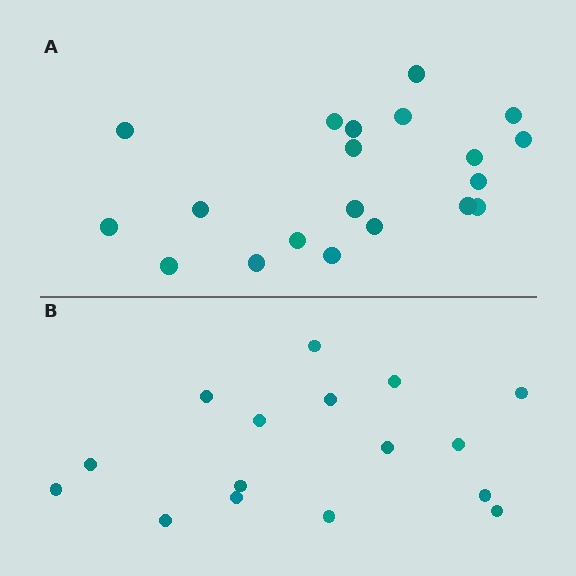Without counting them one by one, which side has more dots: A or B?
Region A (the top region) has more dots.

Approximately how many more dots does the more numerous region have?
Region A has about 4 more dots than region B.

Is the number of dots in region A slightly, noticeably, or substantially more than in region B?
Region A has noticeably more, but not dramatically so. The ratio is roughly 1.2 to 1.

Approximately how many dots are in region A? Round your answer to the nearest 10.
About 20 dots.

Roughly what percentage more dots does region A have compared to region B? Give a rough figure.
About 25% more.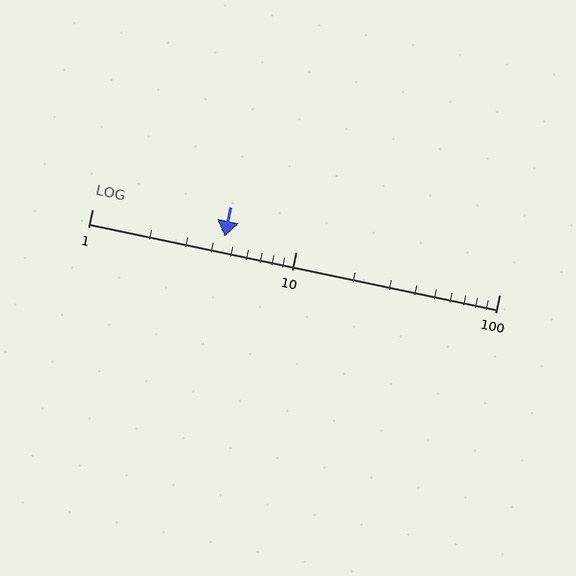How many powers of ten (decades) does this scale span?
The scale spans 2 decades, from 1 to 100.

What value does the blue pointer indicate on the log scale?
The pointer indicates approximately 4.5.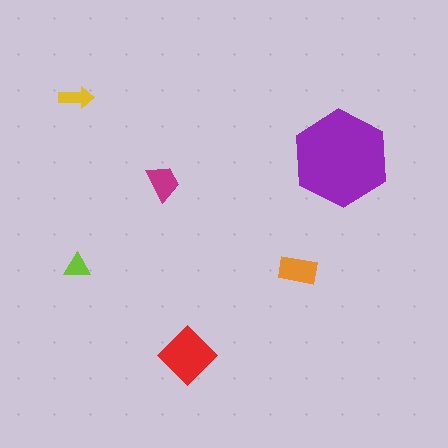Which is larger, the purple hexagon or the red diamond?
The purple hexagon.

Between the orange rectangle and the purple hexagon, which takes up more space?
The purple hexagon.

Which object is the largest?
The purple hexagon.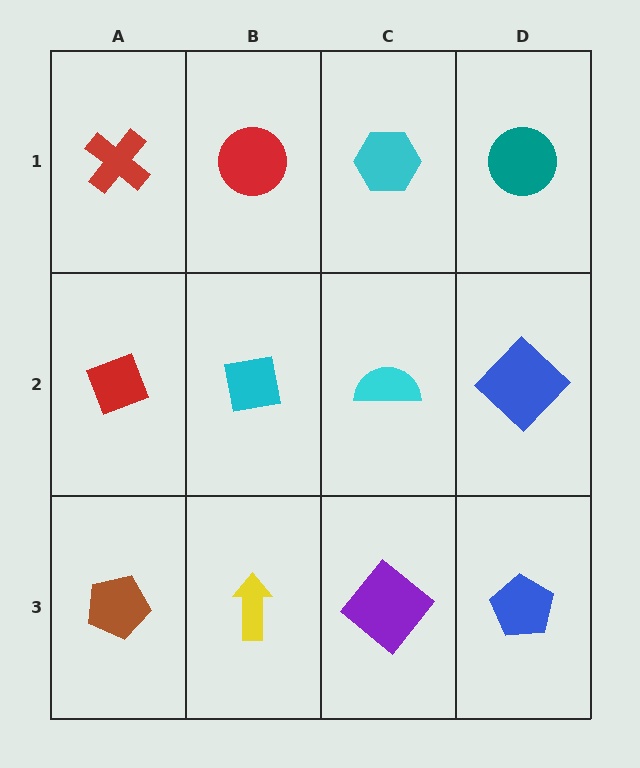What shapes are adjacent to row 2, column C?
A cyan hexagon (row 1, column C), a purple diamond (row 3, column C), a cyan square (row 2, column B), a blue diamond (row 2, column D).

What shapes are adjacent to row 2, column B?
A red circle (row 1, column B), a yellow arrow (row 3, column B), a red diamond (row 2, column A), a cyan semicircle (row 2, column C).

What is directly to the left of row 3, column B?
A brown pentagon.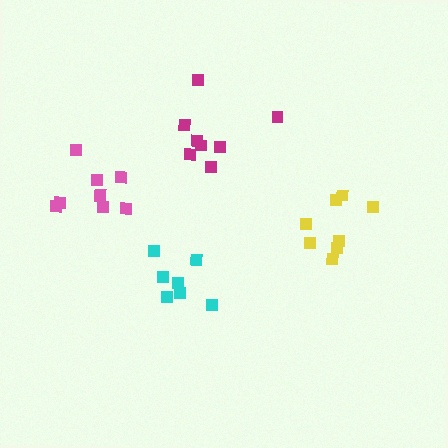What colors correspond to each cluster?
The clusters are colored: pink, magenta, cyan, yellow.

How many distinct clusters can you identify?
There are 4 distinct clusters.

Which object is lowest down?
The cyan cluster is bottommost.